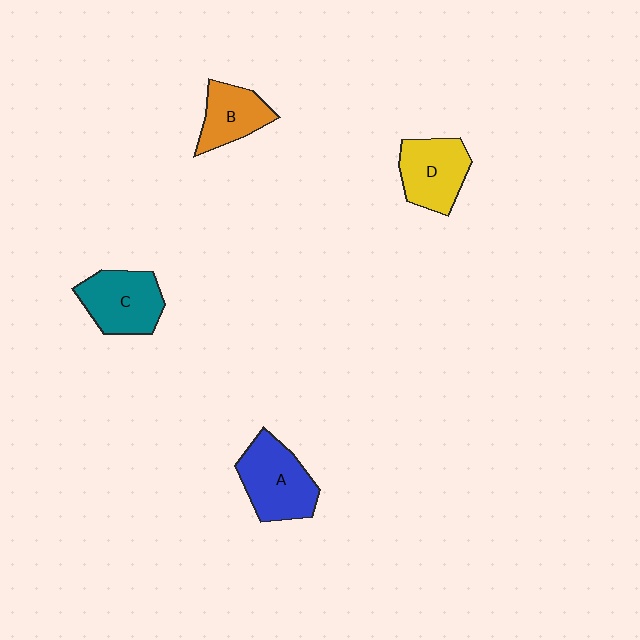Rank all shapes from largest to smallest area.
From largest to smallest: A (blue), C (teal), D (yellow), B (orange).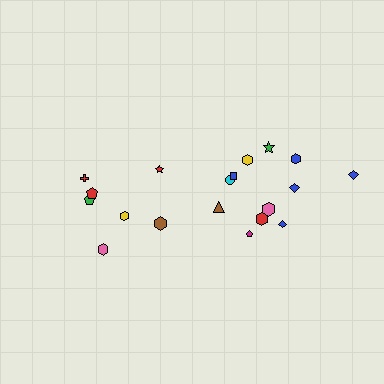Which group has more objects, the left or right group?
The right group.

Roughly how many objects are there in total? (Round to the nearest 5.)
Roughly 20 objects in total.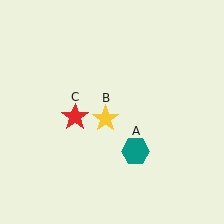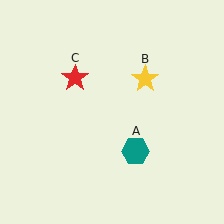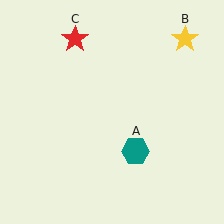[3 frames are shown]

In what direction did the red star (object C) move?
The red star (object C) moved up.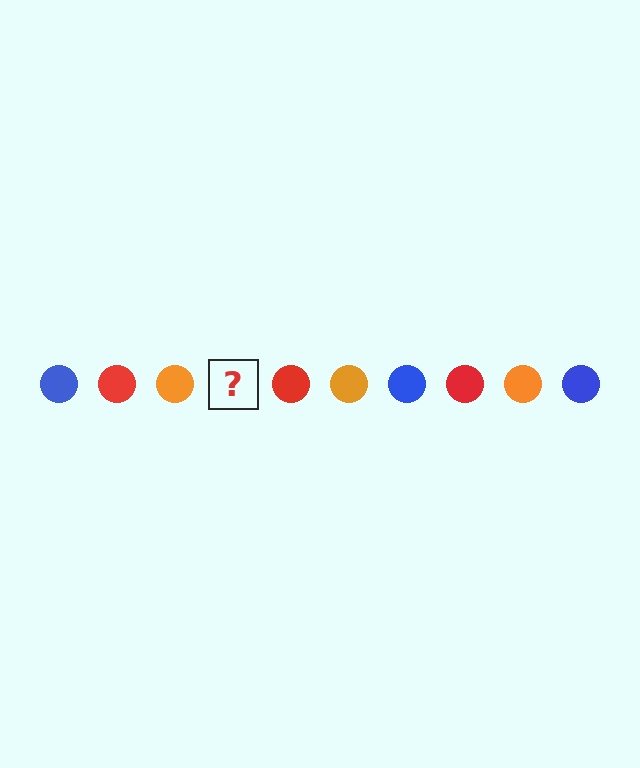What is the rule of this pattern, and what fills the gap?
The rule is that the pattern cycles through blue, red, orange circles. The gap should be filled with a blue circle.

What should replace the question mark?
The question mark should be replaced with a blue circle.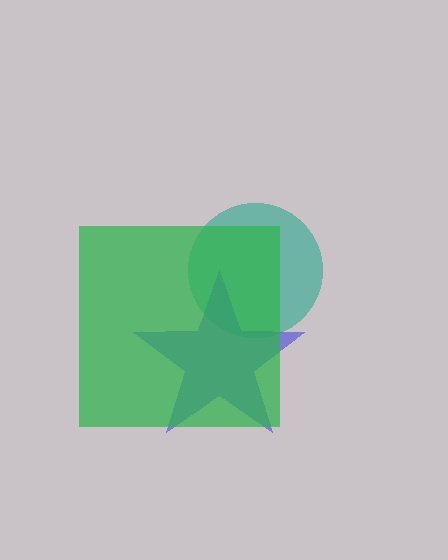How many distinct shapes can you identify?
There are 3 distinct shapes: a teal circle, a blue star, a green square.